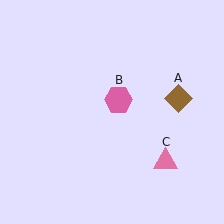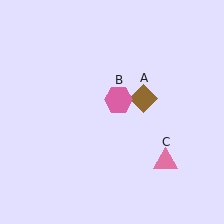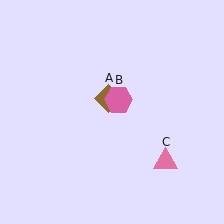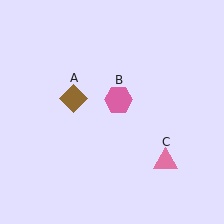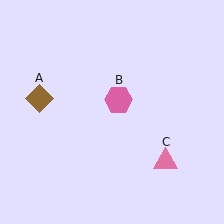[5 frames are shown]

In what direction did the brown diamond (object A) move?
The brown diamond (object A) moved left.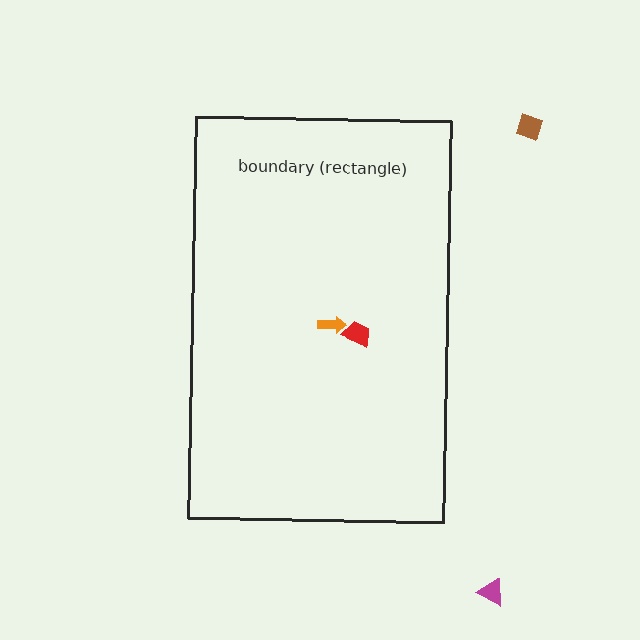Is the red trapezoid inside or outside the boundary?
Inside.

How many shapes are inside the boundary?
2 inside, 2 outside.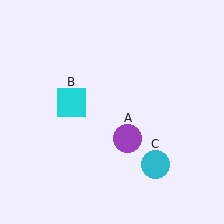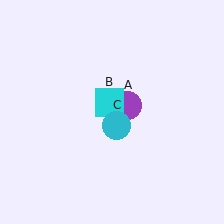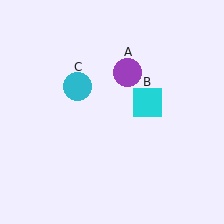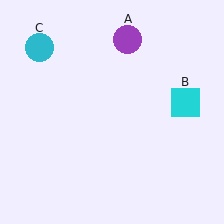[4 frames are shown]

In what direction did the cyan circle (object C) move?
The cyan circle (object C) moved up and to the left.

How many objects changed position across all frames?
3 objects changed position: purple circle (object A), cyan square (object B), cyan circle (object C).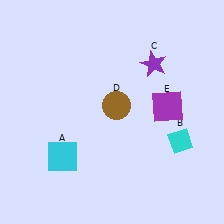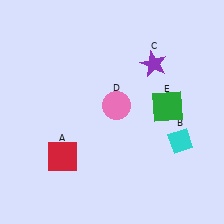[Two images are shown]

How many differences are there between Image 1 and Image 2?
There are 3 differences between the two images.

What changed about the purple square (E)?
In Image 1, E is purple. In Image 2, it changed to green.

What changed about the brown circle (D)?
In Image 1, D is brown. In Image 2, it changed to pink.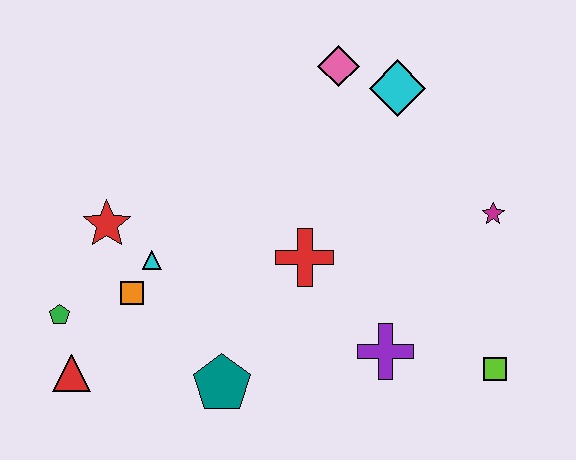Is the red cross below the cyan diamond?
Yes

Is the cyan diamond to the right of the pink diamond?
Yes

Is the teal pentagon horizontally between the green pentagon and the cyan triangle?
No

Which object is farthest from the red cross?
The red triangle is farthest from the red cross.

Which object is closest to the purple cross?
The lime square is closest to the purple cross.